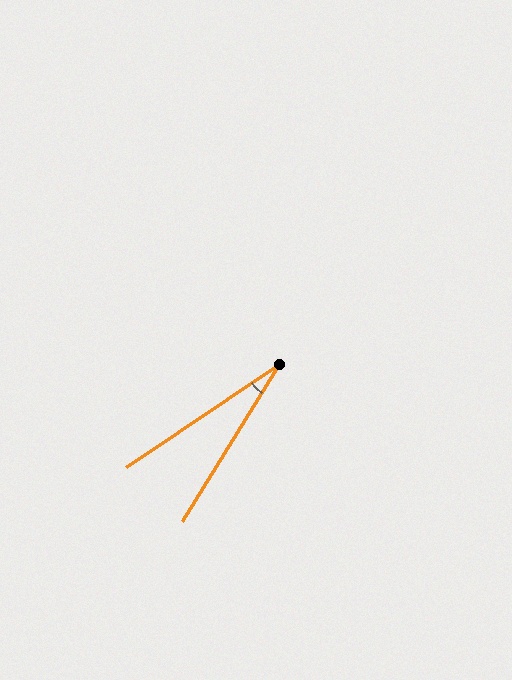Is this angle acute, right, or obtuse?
It is acute.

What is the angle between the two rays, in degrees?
Approximately 24 degrees.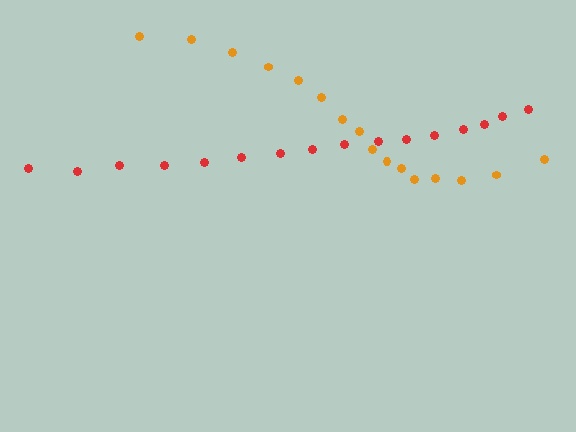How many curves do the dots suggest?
There are 2 distinct paths.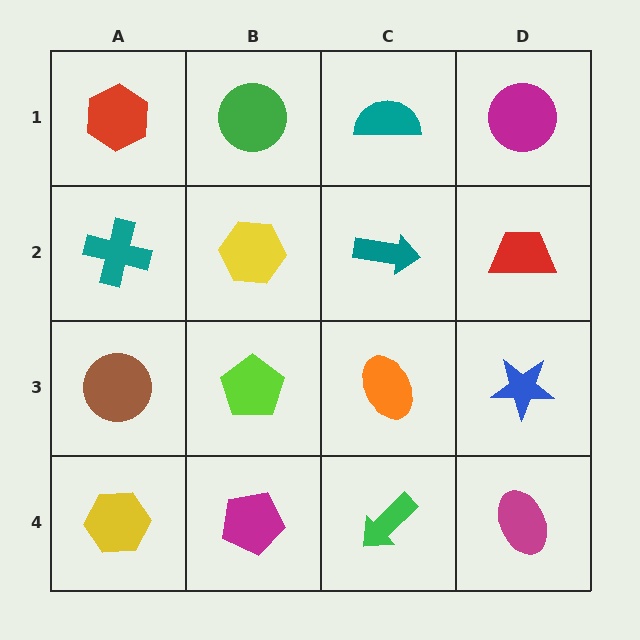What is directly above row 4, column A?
A brown circle.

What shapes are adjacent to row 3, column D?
A red trapezoid (row 2, column D), a magenta ellipse (row 4, column D), an orange ellipse (row 3, column C).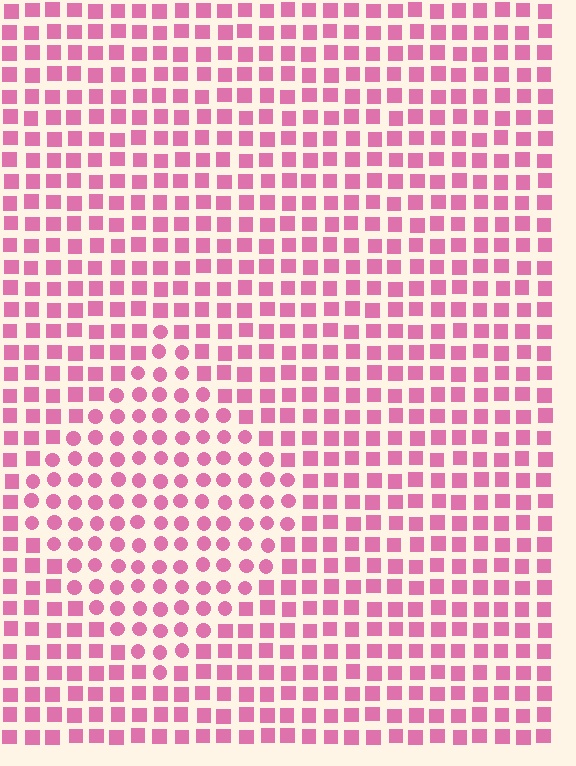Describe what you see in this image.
The image is filled with small pink elements arranged in a uniform grid. A diamond-shaped region contains circles, while the surrounding area contains squares. The boundary is defined purely by the change in element shape.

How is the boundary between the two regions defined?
The boundary is defined by a change in element shape: circles inside vs. squares outside. All elements share the same color and spacing.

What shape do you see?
I see a diamond.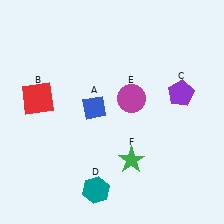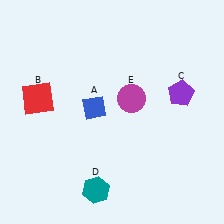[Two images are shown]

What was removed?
The green star (F) was removed in Image 2.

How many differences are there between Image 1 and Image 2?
There is 1 difference between the two images.